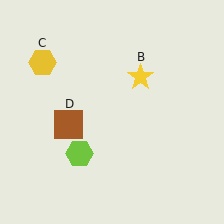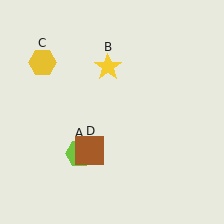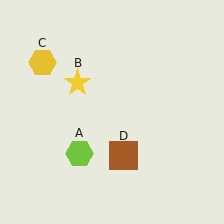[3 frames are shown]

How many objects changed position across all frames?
2 objects changed position: yellow star (object B), brown square (object D).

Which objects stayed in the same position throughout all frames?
Lime hexagon (object A) and yellow hexagon (object C) remained stationary.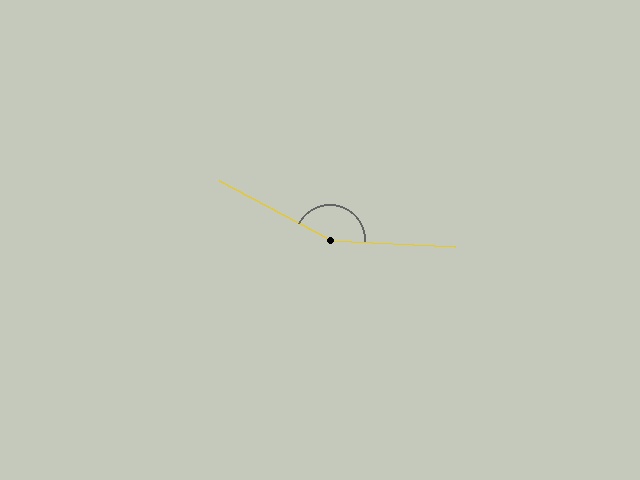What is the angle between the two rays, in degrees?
Approximately 155 degrees.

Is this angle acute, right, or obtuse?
It is obtuse.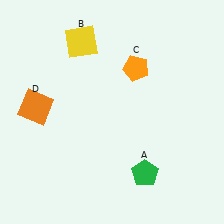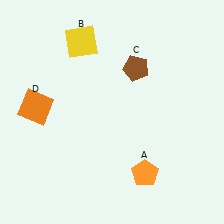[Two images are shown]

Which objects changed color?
A changed from green to orange. C changed from orange to brown.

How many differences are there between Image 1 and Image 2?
There are 2 differences between the two images.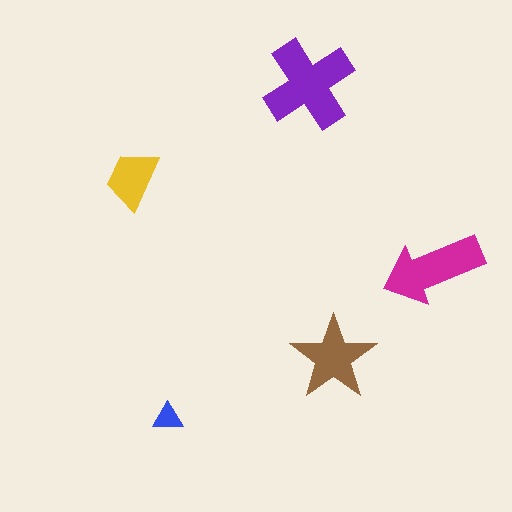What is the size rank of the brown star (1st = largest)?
3rd.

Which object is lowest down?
The blue triangle is bottommost.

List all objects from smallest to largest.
The blue triangle, the yellow trapezoid, the brown star, the magenta arrow, the purple cross.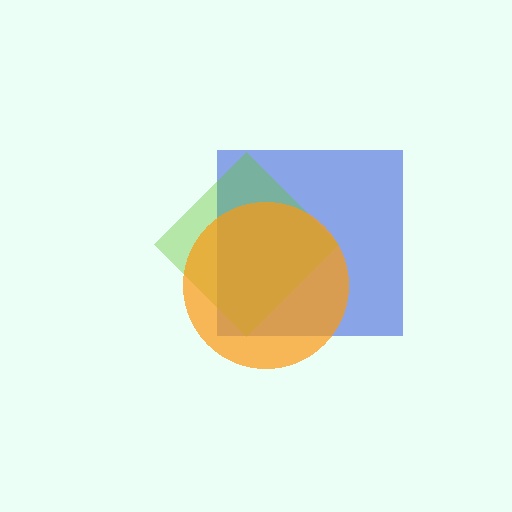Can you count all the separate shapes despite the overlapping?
Yes, there are 3 separate shapes.